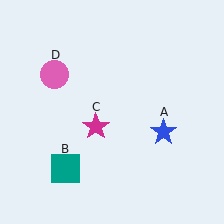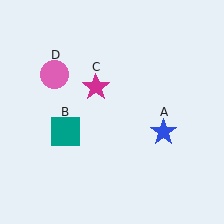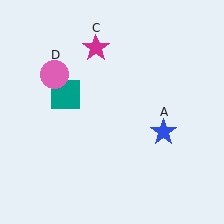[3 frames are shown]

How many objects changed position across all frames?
2 objects changed position: teal square (object B), magenta star (object C).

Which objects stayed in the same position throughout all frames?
Blue star (object A) and pink circle (object D) remained stationary.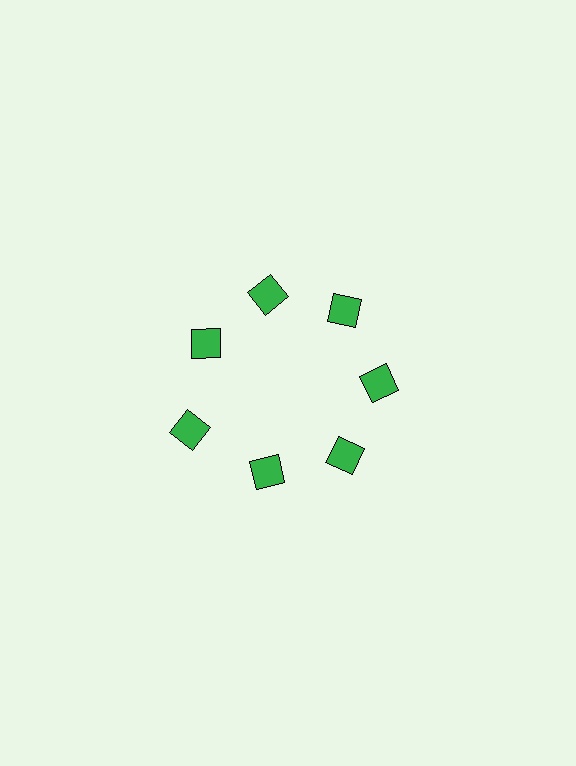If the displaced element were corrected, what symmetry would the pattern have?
It would have 7-fold rotational symmetry — the pattern would map onto itself every 51 degrees.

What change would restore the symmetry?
The symmetry would be restored by moving it inward, back onto the ring so that all 7 squares sit at equal angles and equal distance from the center.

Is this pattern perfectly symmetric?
No. The 7 green squares are arranged in a ring, but one element near the 8 o'clock position is pushed outward from the center, breaking the 7-fold rotational symmetry.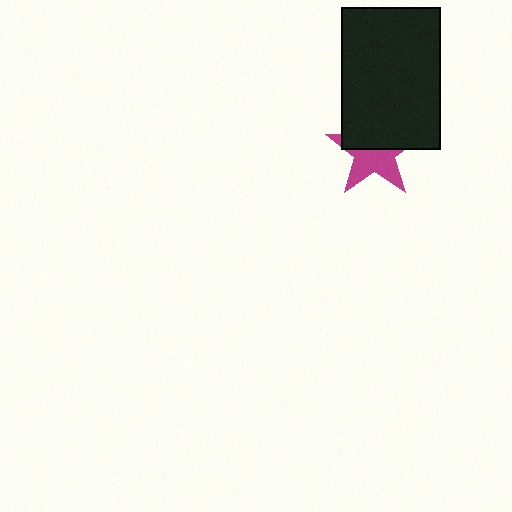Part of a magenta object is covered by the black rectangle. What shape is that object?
It is a star.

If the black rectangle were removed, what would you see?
You would see the complete magenta star.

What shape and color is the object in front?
The object in front is a black rectangle.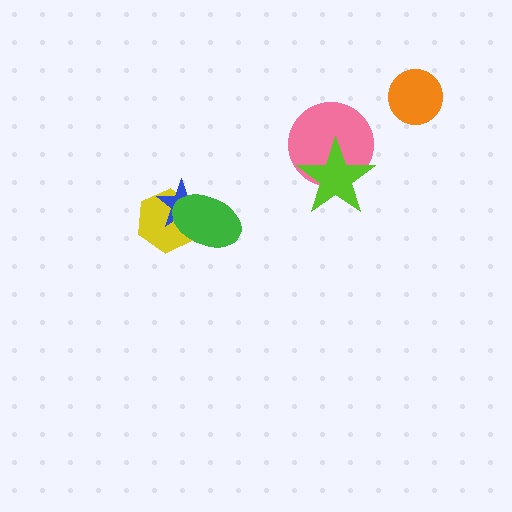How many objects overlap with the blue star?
2 objects overlap with the blue star.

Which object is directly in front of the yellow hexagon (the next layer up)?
The blue star is directly in front of the yellow hexagon.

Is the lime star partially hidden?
No, no other shape covers it.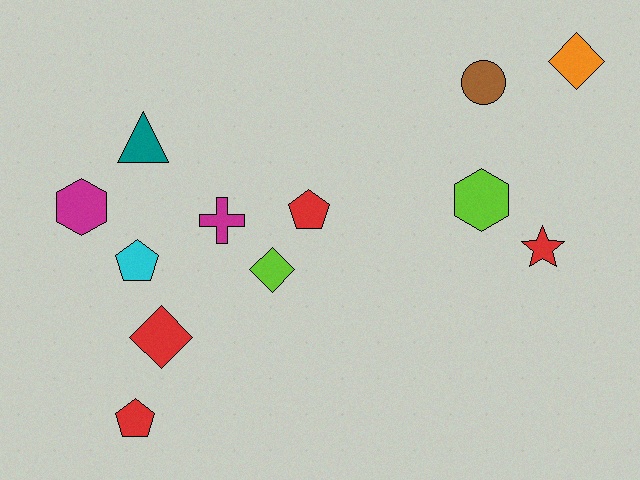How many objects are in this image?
There are 12 objects.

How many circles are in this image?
There is 1 circle.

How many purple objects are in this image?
There are no purple objects.